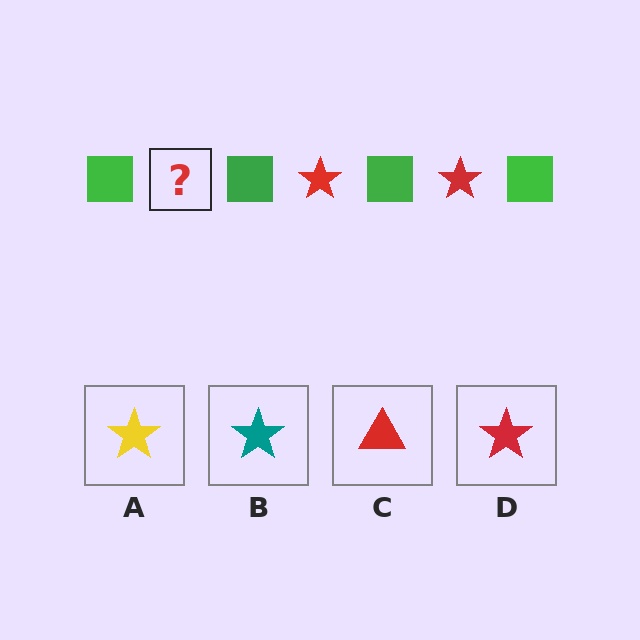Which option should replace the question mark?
Option D.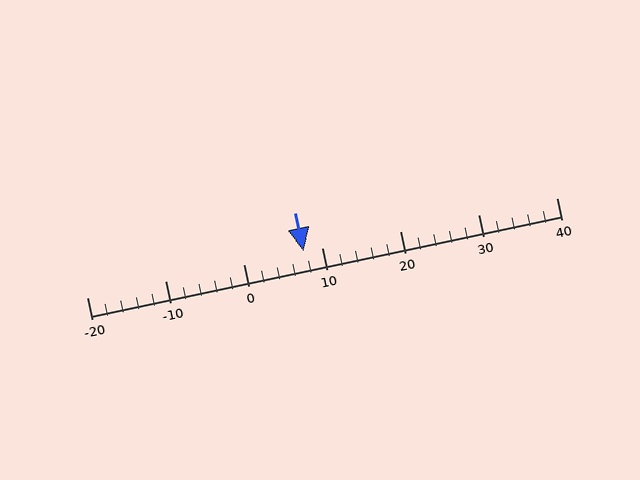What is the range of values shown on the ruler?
The ruler shows values from -20 to 40.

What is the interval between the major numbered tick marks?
The major tick marks are spaced 10 units apart.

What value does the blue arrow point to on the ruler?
The blue arrow points to approximately 8.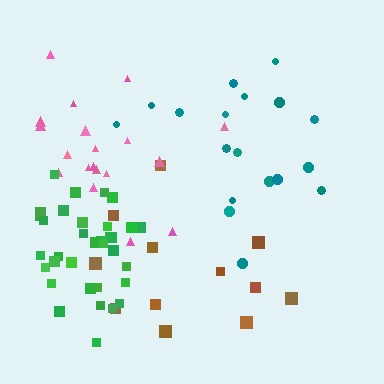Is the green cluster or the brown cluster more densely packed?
Green.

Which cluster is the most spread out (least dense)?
Brown.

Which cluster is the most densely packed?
Green.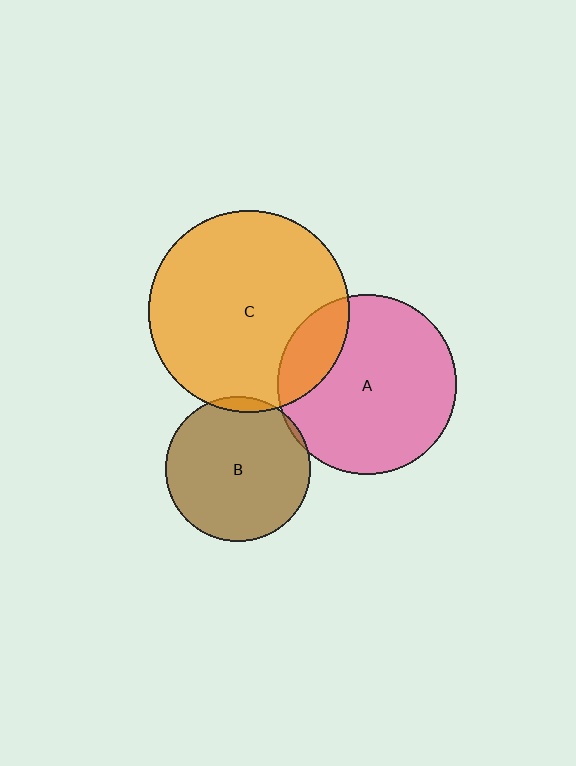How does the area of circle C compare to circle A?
Approximately 1.3 times.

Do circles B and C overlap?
Yes.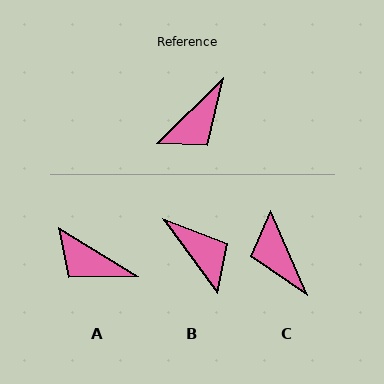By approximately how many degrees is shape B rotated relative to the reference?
Approximately 82 degrees counter-clockwise.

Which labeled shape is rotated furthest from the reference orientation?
C, about 111 degrees away.